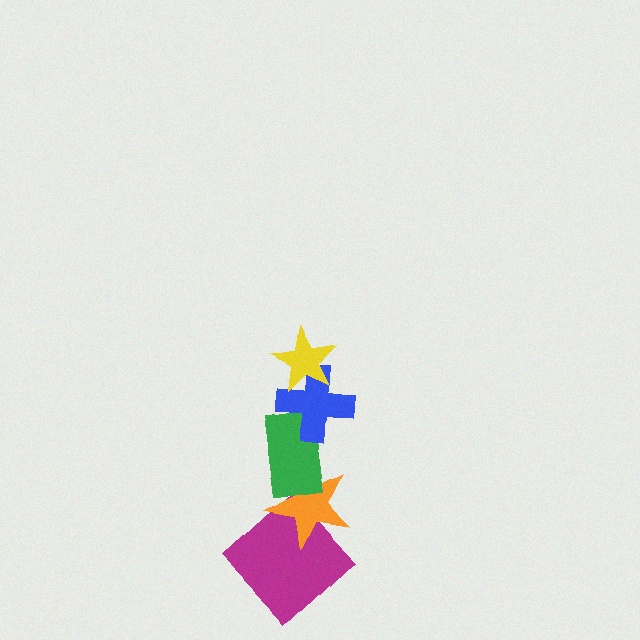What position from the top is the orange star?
The orange star is 4th from the top.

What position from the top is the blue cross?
The blue cross is 2nd from the top.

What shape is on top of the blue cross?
The yellow star is on top of the blue cross.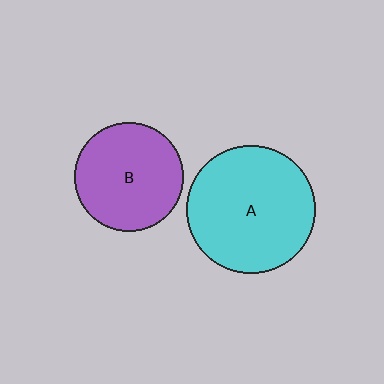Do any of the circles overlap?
No, none of the circles overlap.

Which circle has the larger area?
Circle A (cyan).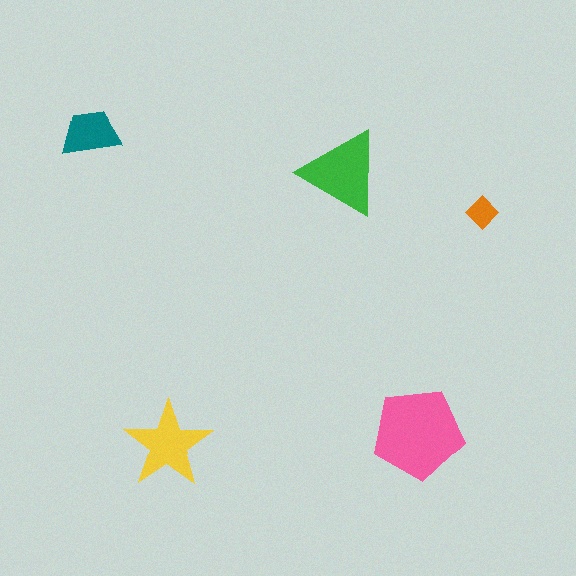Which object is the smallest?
The orange diamond.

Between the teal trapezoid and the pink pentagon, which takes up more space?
The pink pentagon.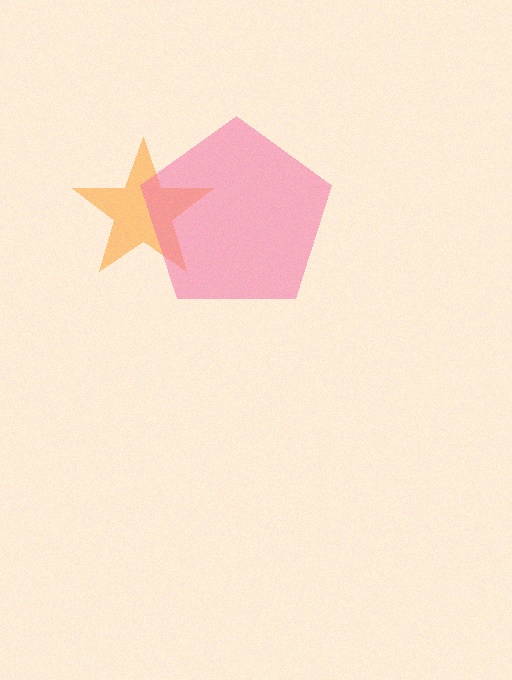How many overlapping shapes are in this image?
There are 2 overlapping shapes in the image.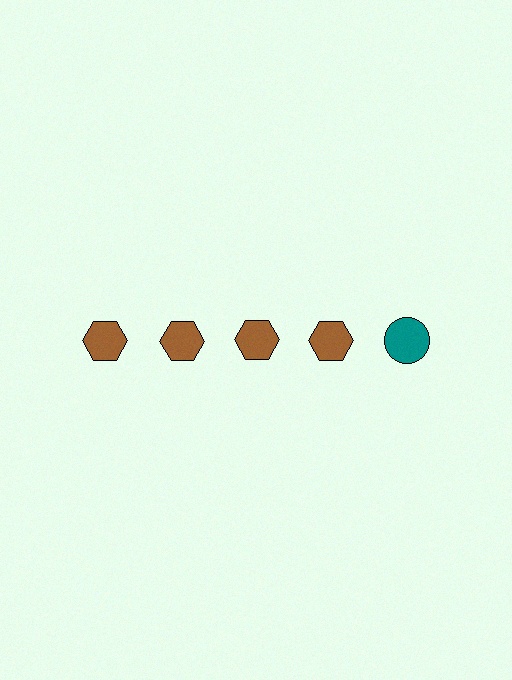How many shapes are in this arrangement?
There are 5 shapes arranged in a grid pattern.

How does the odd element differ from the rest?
It differs in both color (teal instead of brown) and shape (circle instead of hexagon).